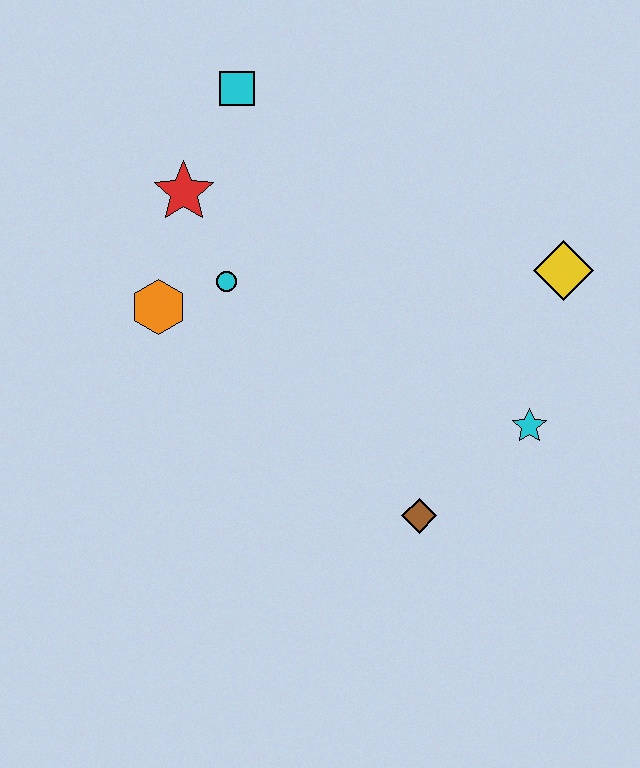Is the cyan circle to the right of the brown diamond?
No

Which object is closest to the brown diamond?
The cyan star is closest to the brown diamond.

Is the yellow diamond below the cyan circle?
No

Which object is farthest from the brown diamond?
The cyan square is farthest from the brown diamond.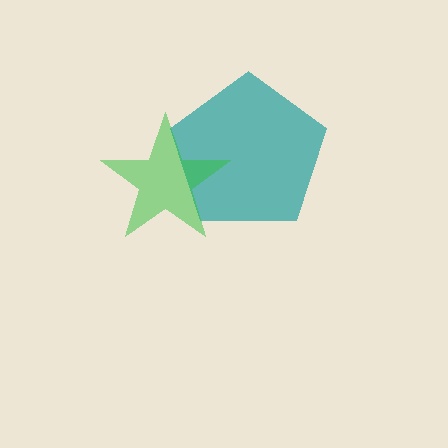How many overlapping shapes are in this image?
There are 2 overlapping shapes in the image.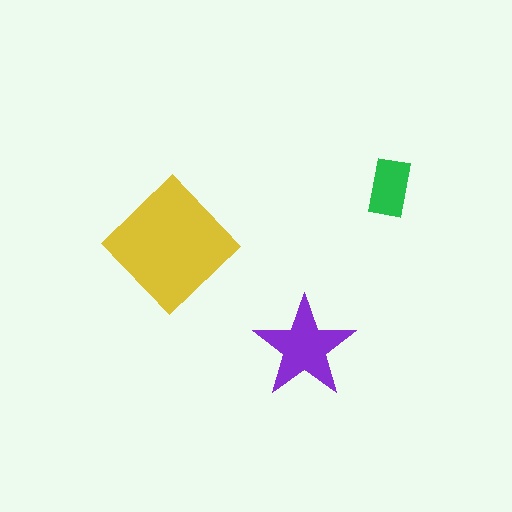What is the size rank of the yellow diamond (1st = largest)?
1st.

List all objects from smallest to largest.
The green rectangle, the purple star, the yellow diamond.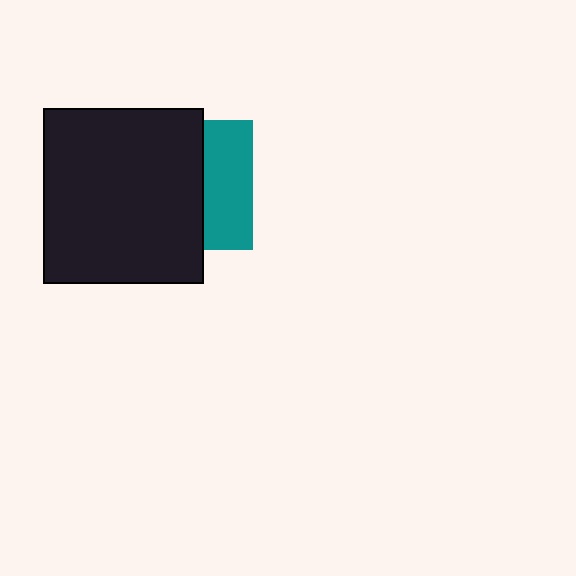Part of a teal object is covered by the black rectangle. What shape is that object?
It is a square.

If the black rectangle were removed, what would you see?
You would see the complete teal square.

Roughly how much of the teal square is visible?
A small part of it is visible (roughly 38%).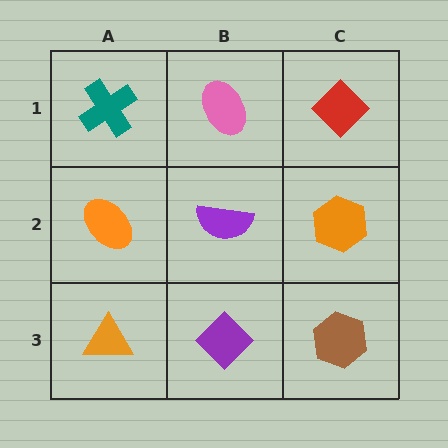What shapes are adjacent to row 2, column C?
A red diamond (row 1, column C), a brown hexagon (row 3, column C), a purple semicircle (row 2, column B).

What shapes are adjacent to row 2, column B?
A pink ellipse (row 1, column B), a purple diamond (row 3, column B), an orange ellipse (row 2, column A), an orange hexagon (row 2, column C).